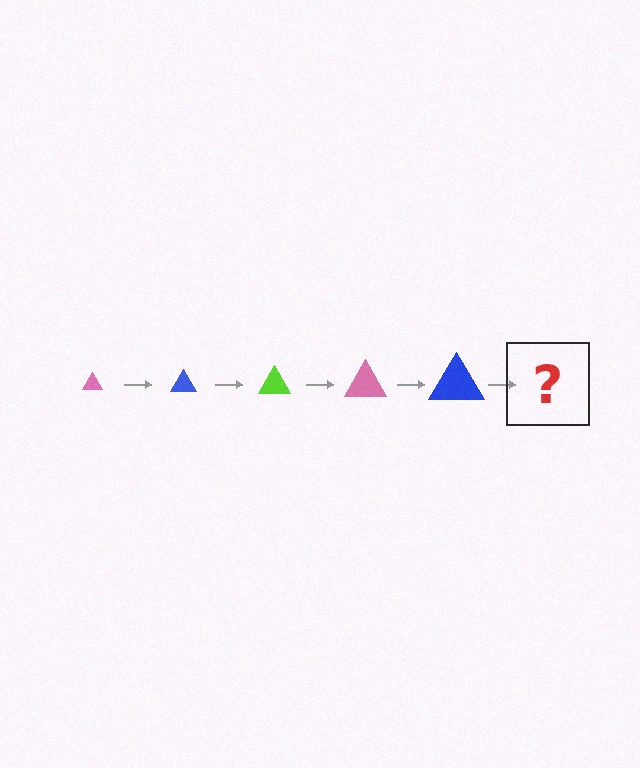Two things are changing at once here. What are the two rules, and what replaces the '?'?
The two rules are that the triangle grows larger each step and the color cycles through pink, blue, and lime. The '?' should be a lime triangle, larger than the previous one.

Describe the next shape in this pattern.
It should be a lime triangle, larger than the previous one.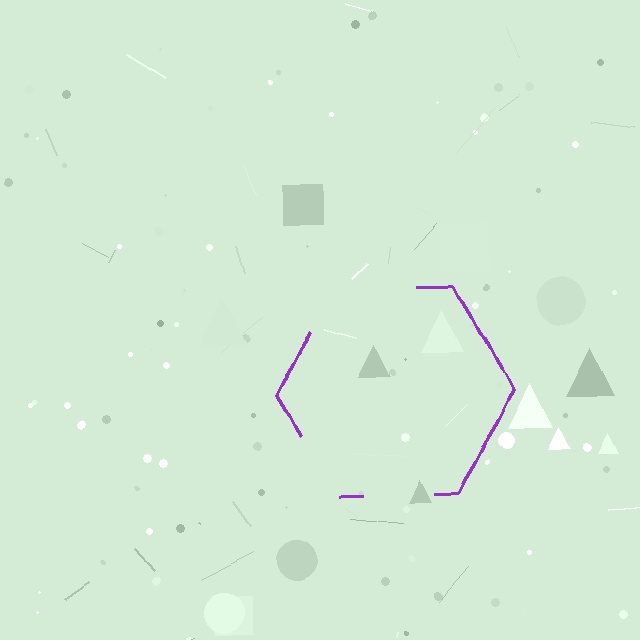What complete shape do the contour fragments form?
The contour fragments form a hexagon.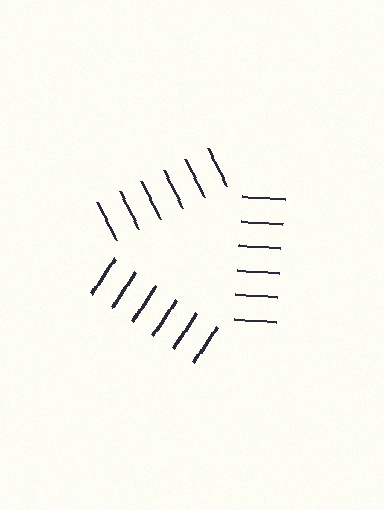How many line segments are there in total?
18 — 6 along each of the 3 edges.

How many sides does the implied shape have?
3 sides — the line-ends trace a triangle.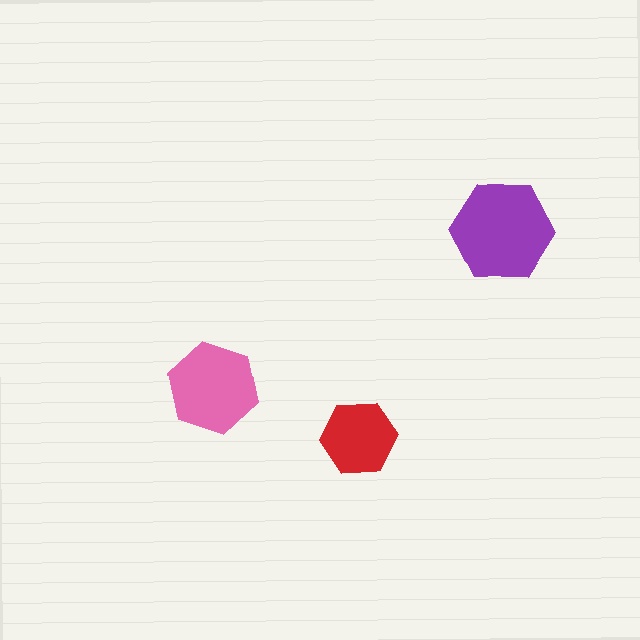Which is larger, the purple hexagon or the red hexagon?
The purple one.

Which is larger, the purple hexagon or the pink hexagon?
The purple one.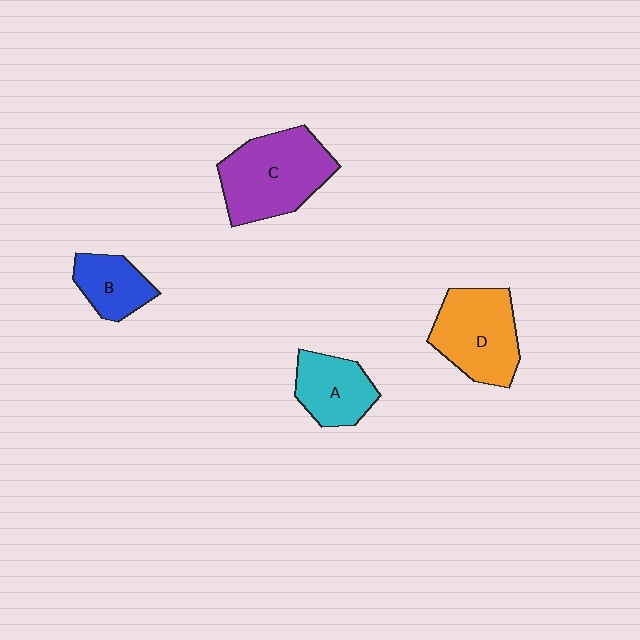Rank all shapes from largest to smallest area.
From largest to smallest: C (purple), D (orange), A (cyan), B (blue).